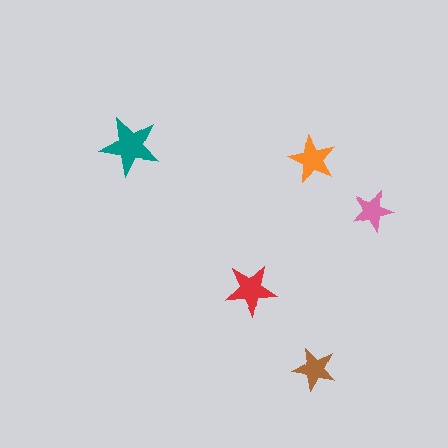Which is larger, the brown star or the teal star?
The teal one.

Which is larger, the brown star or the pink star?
The brown one.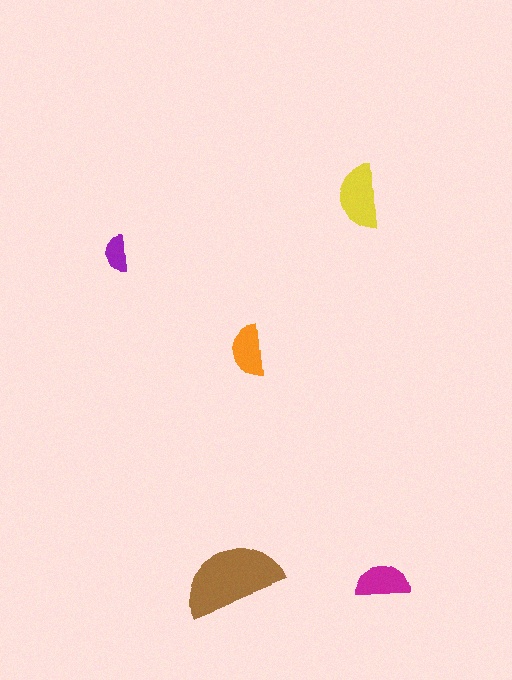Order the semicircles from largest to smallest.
the brown one, the yellow one, the magenta one, the orange one, the purple one.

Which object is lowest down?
The magenta semicircle is bottommost.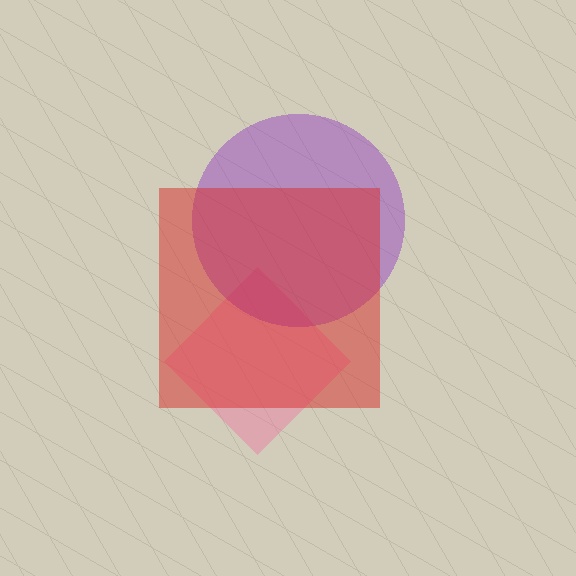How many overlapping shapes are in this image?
There are 3 overlapping shapes in the image.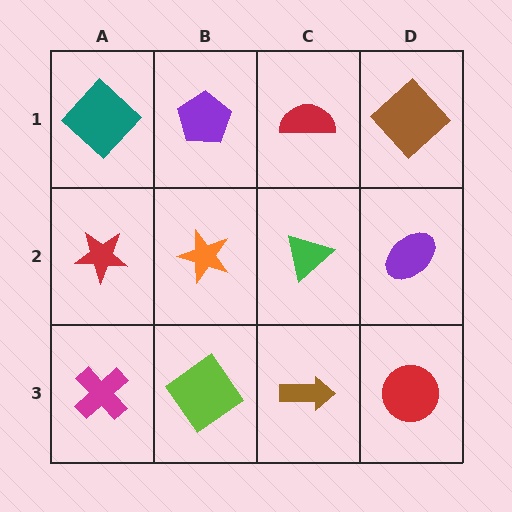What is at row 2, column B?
An orange star.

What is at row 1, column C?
A red semicircle.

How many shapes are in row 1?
4 shapes.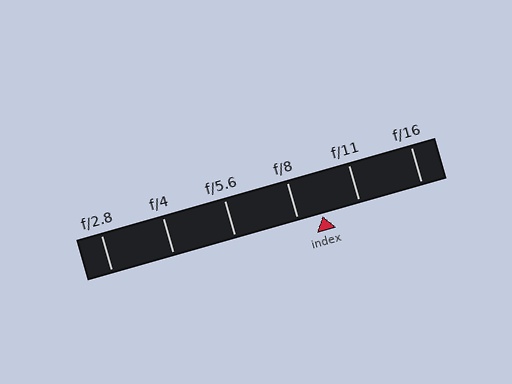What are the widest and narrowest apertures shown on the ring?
The widest aperture shown is f/2.8 and the narrowest is f/16.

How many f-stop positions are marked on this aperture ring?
There are 6 f-stop positions marked.